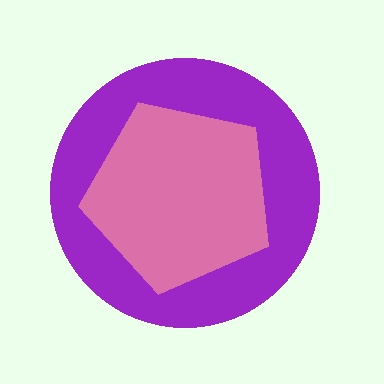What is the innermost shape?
The pink pentagon.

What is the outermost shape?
The purple circle.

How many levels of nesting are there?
2.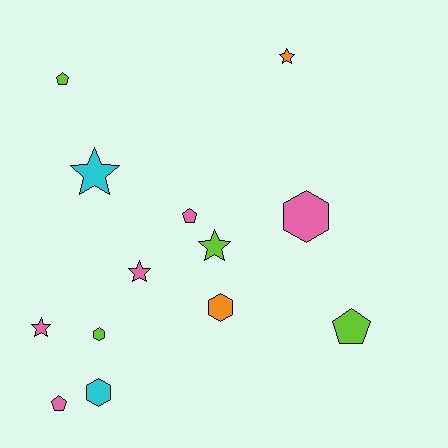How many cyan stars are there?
There is 1 cyan star.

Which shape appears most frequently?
Star, with 5 objects.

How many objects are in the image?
There are 13 objects.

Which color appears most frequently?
Pink, with 5 objects.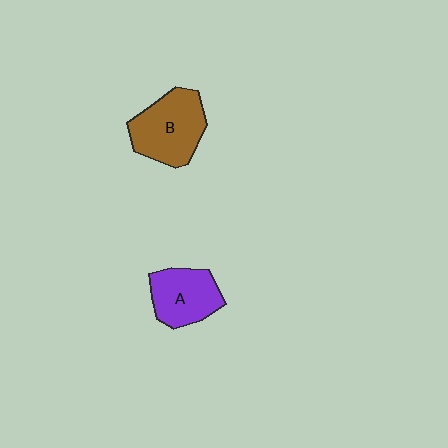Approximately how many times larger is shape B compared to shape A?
Approximately 1.3 times.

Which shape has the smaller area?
Shape A (purple).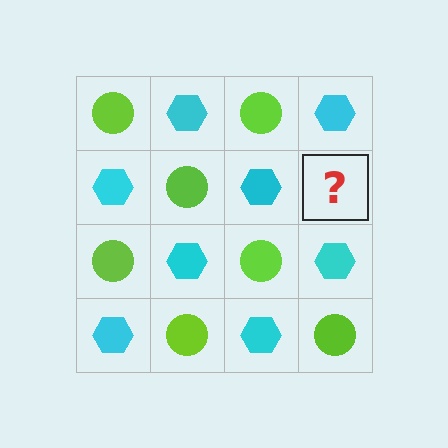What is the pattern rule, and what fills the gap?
The rule is that it alternates lime circle and cyan hexagon in a checkerboard pattern. The gap should be filled with a lime circle.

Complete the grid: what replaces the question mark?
The question mark should be replaced with a lime circle.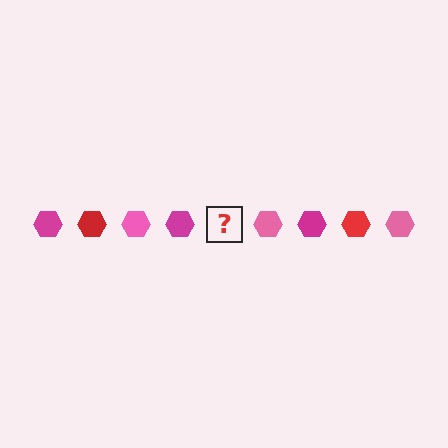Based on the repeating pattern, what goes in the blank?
The blank should be a red hexagon.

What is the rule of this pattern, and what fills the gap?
The rule is that the pattern cycles through magenta, red, pink hexagons. The gap should be filled with a red hexagon.